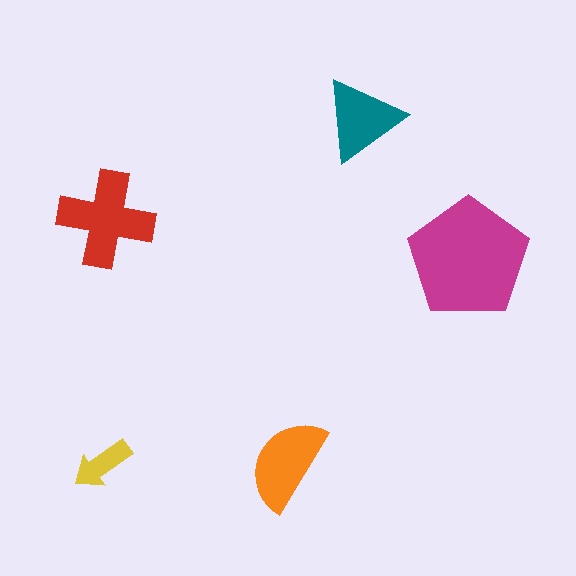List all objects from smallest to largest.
The yellow arrow, the teal triangle, the orange semicircle, the red cross, the magenta pentagon.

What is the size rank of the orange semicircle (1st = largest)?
3rd.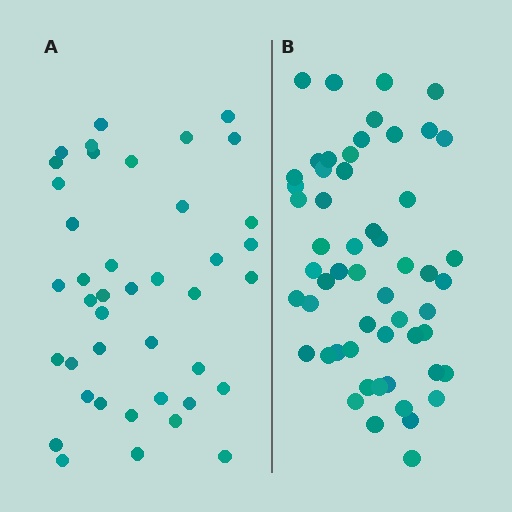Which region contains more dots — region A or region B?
Region B (the right region) has more dots.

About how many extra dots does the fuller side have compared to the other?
Region B has approximately 15 more dots than region A.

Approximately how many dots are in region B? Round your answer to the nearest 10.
About 60 dots. (The exact count is 55, which rounds to 60.)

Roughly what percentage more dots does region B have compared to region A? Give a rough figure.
About 35% more.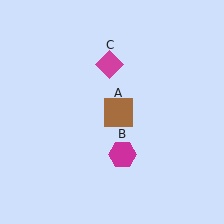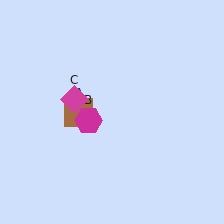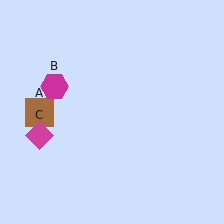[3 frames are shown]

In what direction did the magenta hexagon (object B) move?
The magenta hexagon (object B) moved up and to the left.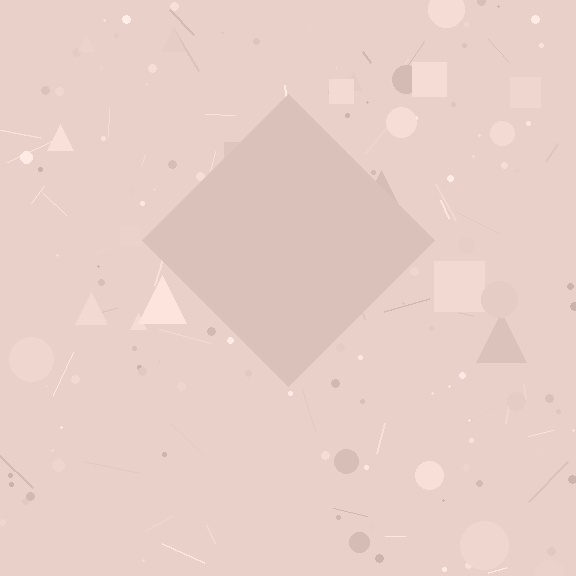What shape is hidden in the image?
A diamond is hidden in the image.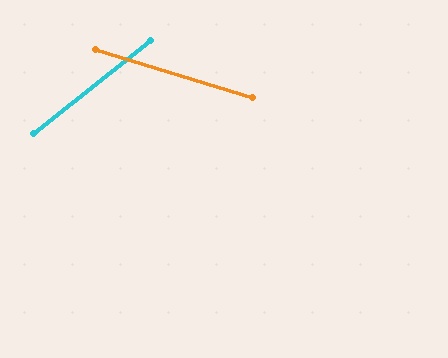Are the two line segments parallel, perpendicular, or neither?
Neither parallel nor perpendicular — they differ by about 56°.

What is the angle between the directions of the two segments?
Approximately 56 degrees.